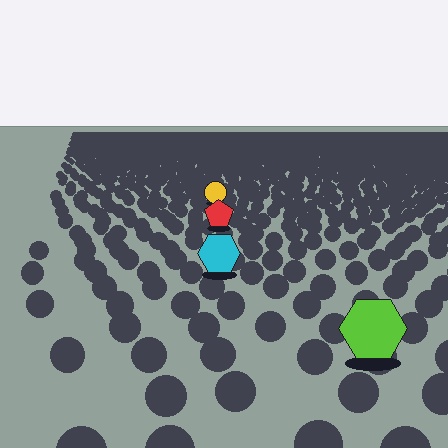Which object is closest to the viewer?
The lime hexagon is closest. The texture marks near it are larger and more spread out.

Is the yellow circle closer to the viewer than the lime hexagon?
No. The lime hexagon is closer — you can tell from the texture gradient: the ground texture is coarser near it.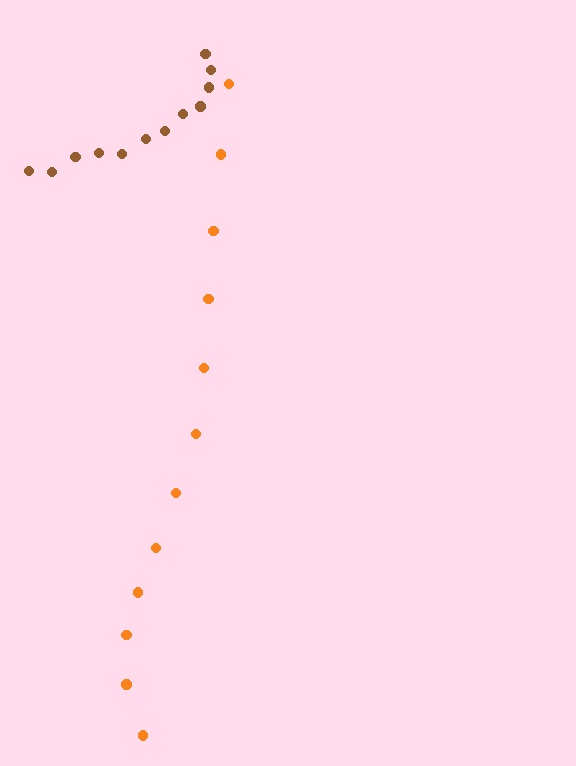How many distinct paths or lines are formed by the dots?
There are 2 distinct paths.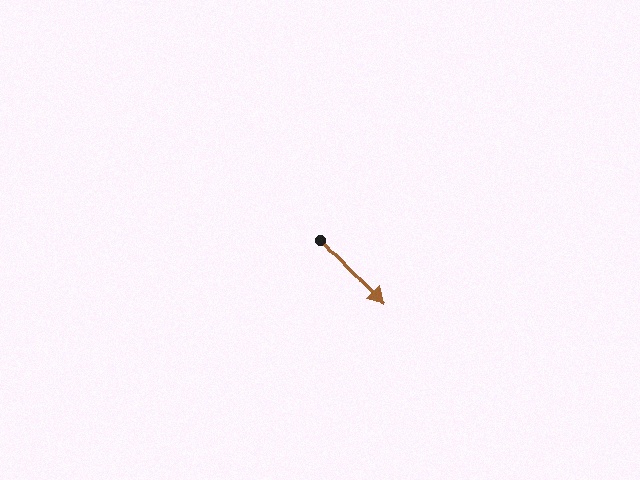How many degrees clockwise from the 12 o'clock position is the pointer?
Approximately 137 degrees.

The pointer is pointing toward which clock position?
Roughly 5 o'clock.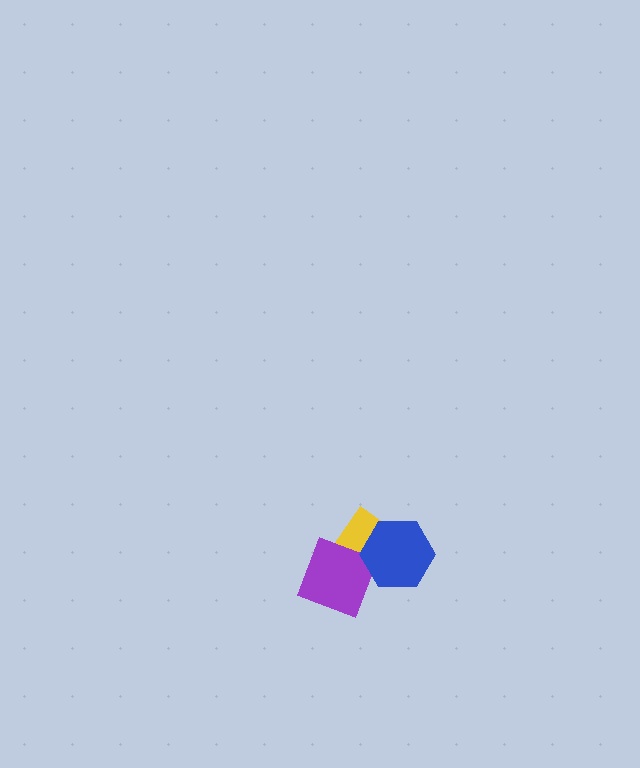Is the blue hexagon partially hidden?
No, no other shape covers it.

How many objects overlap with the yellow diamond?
2 objects overlap with the yellow diamond.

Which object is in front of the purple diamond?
The blue hexagon is in front of the purple diamond.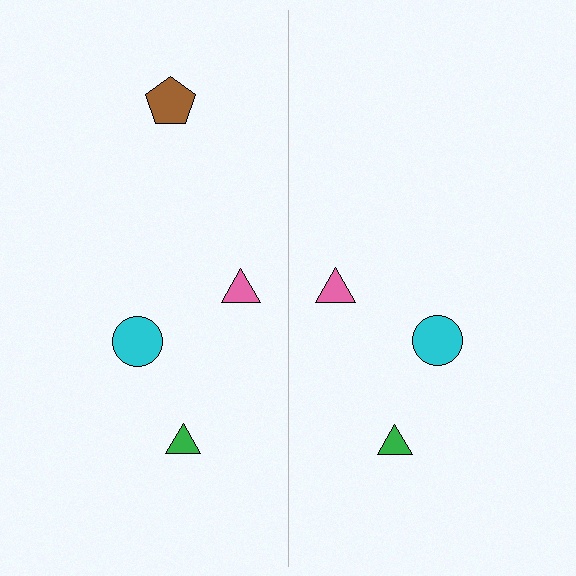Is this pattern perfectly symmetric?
No, the pattern is not perfectly symmetric. A brown pentagon is missing from the right side.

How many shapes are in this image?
There are 7 shapes in this image.